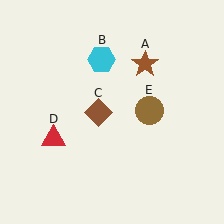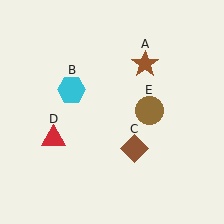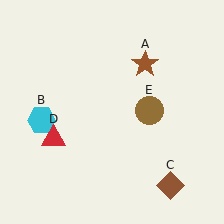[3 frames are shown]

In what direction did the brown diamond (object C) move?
The brown diamond (object C) moved down and to the right.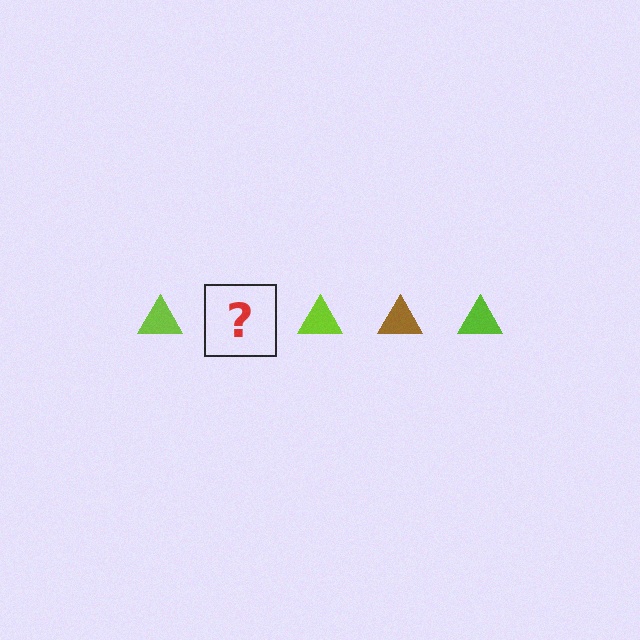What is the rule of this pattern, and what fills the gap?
The rule is that the pattern cycles through lime, brown triangles. The gap should be filled with a brown triangle.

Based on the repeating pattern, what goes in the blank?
The blank should be a brown triangle.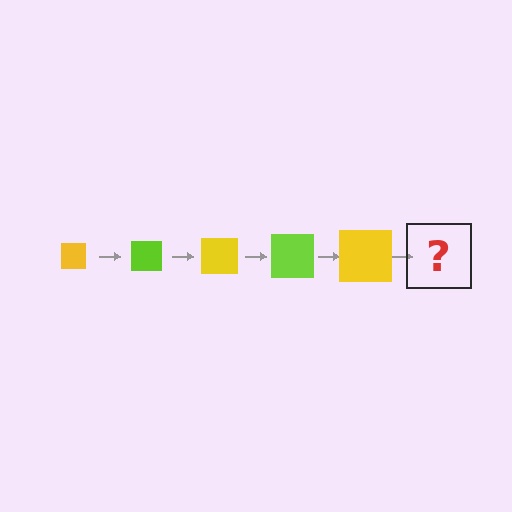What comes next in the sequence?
The next element should be a lime square, larger than the previous one.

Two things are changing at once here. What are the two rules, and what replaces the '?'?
The two rules are that the square grows larger each step and the color cycles through yellow and lime. The '?' should be a lime square, larger than the previous one.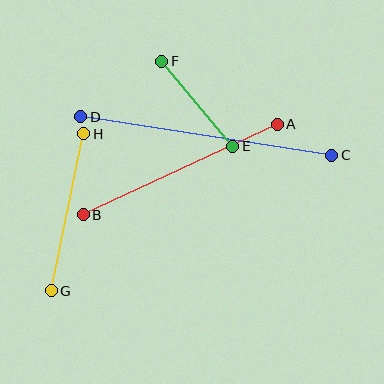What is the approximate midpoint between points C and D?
The midpoint is at approximately (206, 136) pixels.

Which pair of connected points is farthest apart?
Points C and D are farthest apart.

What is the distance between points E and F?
The distance is approximately 111 pixels.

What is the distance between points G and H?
The distance is approximately 160 pixels.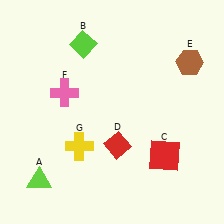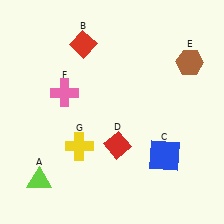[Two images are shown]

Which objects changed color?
B changed from lime to red. C changed from red to blue.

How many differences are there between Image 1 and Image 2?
There are 2 differences between the two images.